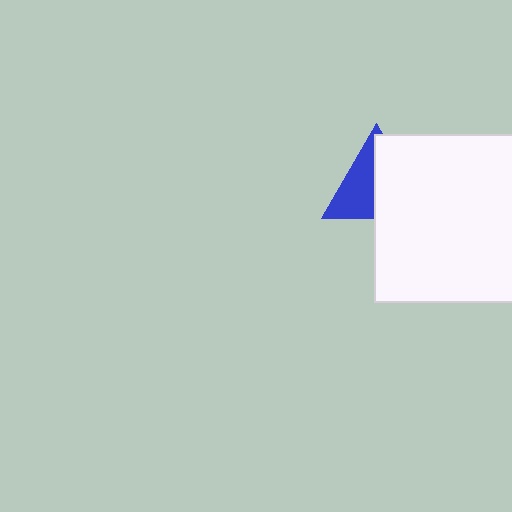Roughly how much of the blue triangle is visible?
About half of it is visible (roughly 46%).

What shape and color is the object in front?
The object in front is a white square.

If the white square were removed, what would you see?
You would see the complete blue triangle.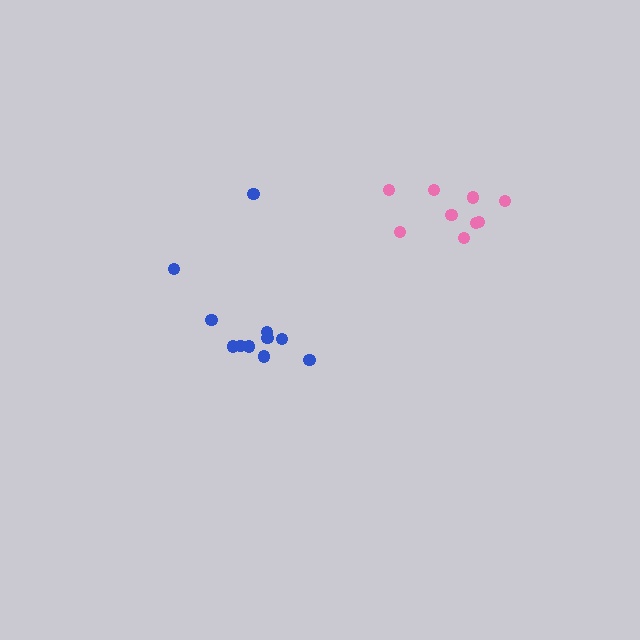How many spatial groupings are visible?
There are 2 spatial groupings.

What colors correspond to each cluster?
The clusters are colored: pink, blue.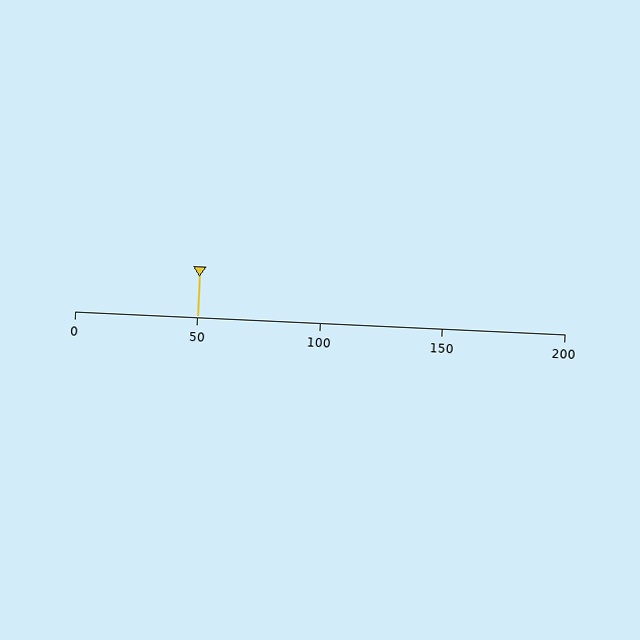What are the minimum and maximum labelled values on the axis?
The axis runs from 0 to 200.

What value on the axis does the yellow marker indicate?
The marker indicates approximately 50.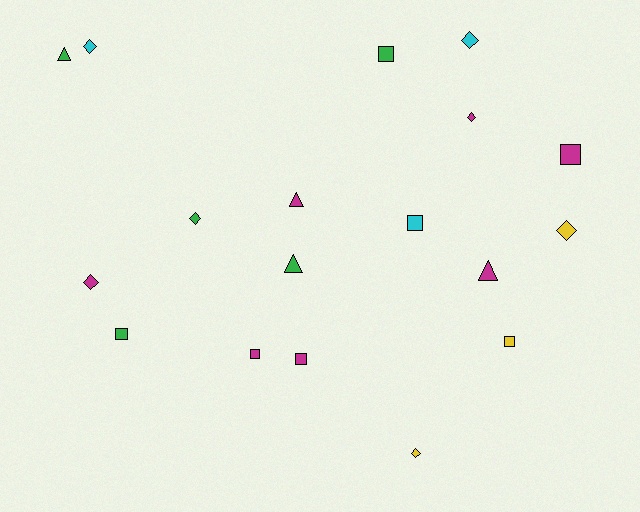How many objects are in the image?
There are 18 objects.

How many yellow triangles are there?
There are no yellow triangles.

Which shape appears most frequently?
Diamond, with 7 objects.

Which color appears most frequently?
Magenta, with 7 objects.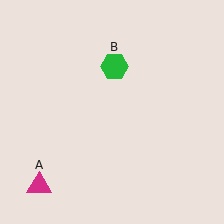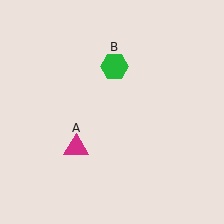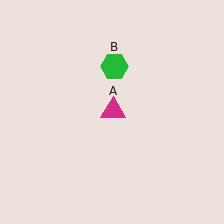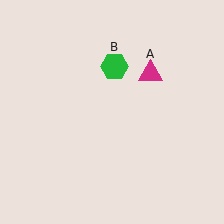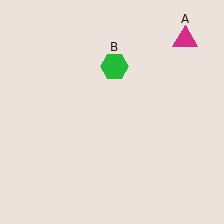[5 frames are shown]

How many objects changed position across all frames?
1 object changed position: magenta triangle (object A).